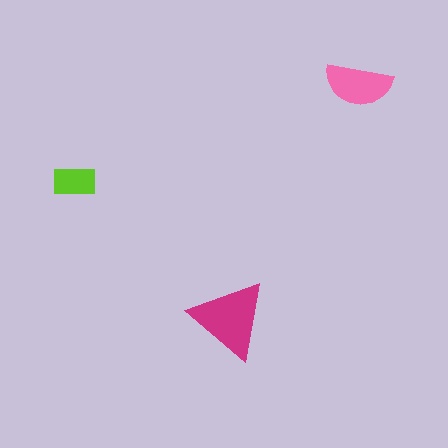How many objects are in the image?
There are 3 objects in the image.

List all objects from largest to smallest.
The magenta triangle, the pink semicircle, the lime rectangle.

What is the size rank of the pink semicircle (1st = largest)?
2nd.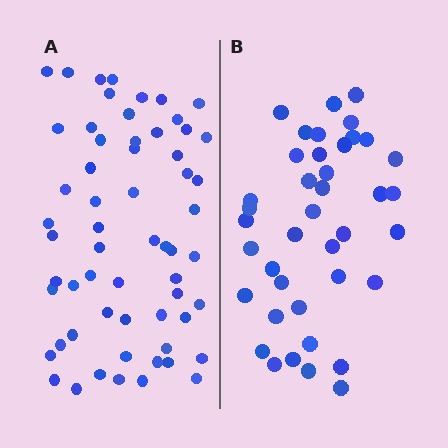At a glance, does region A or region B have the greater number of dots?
Region A (the left region) has more dots.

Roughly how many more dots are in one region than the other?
Region A has approximately 20 more dots than region B.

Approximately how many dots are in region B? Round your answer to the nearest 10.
About 40 dots.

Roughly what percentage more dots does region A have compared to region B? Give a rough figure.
About 50% more.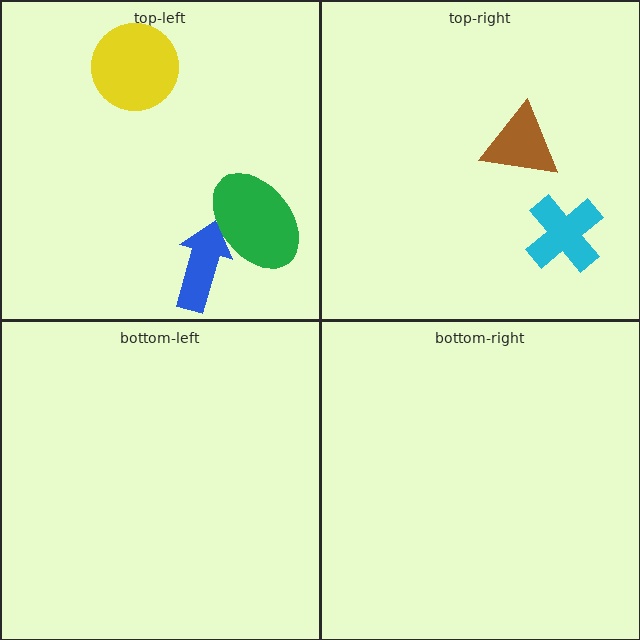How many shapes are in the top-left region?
3.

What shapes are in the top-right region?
The cyan cross, the brown triangle.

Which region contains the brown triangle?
The top-right region.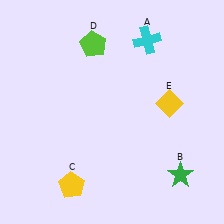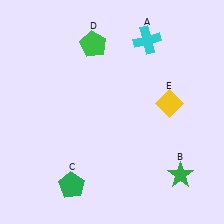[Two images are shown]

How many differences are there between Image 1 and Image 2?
There are 2 differences between the two images.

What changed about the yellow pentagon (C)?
In Image 1, C is yellow. In Image 2, it changed to green.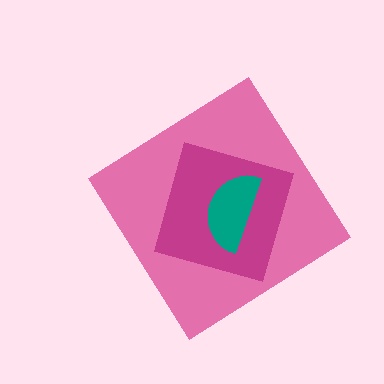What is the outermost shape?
The pink diamond.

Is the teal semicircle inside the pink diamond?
Yes.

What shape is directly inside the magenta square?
The teal semicircle.